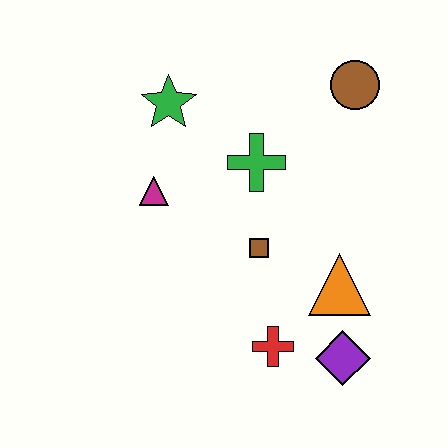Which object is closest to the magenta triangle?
The green star is closest to the magenta triangle.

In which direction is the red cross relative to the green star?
The red cross is below the green star.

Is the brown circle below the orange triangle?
No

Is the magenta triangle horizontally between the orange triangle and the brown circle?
No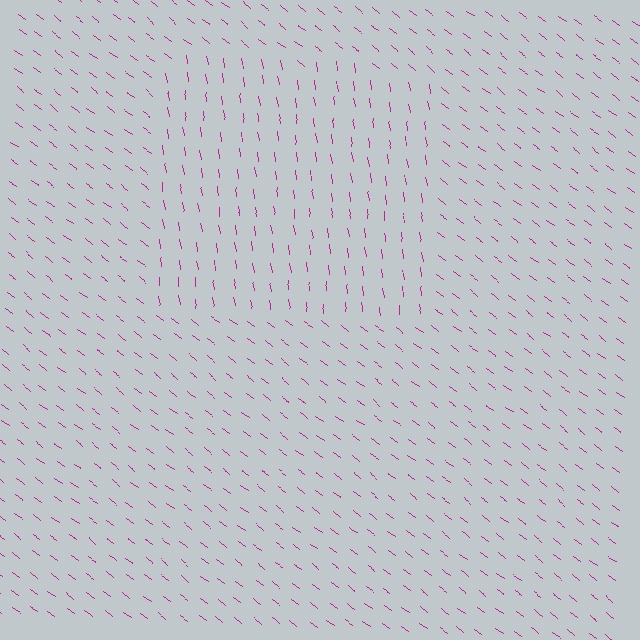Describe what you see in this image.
The image is filled with small magenta line segments. A rectangle region in the image has lines oriented differently from the surrounding lines, creating a visible texture boundary.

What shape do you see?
I see a rectangle.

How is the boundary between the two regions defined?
The boundary is defined purely by a change in line orientation (approximately 45 degrees difference). All lines are the same color and thickness.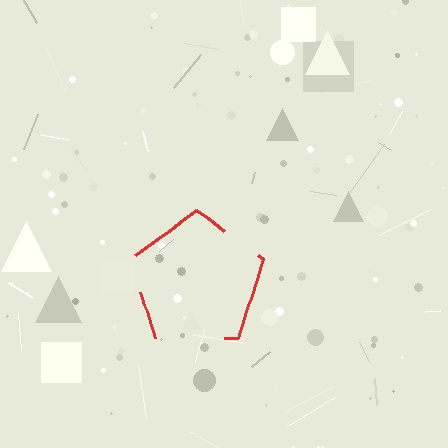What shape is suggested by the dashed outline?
The dashed outline suggests a pentagon.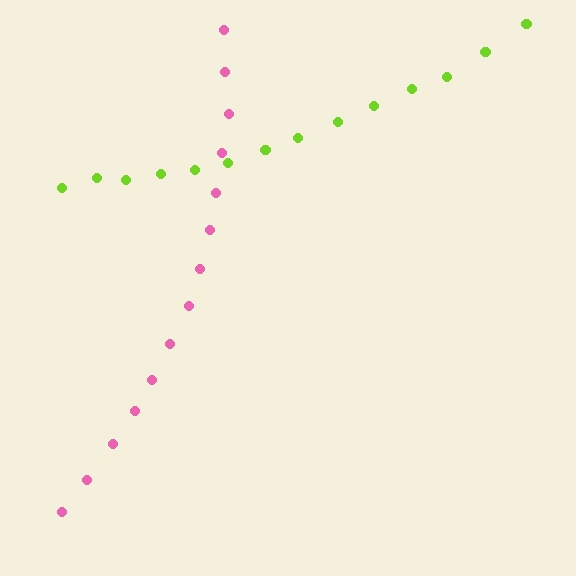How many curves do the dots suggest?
There are 2 distinct paths.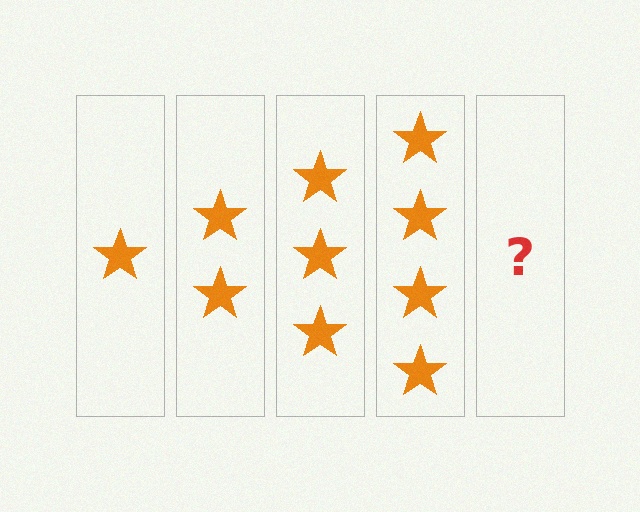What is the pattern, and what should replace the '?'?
The pattern is that each step adds one more star. The '?' should be 5 stars.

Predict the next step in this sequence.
The next step is 5 stars.